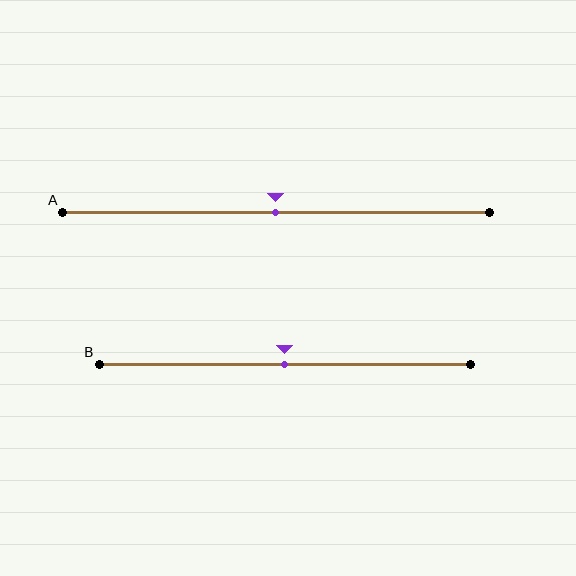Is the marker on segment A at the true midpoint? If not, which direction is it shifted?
Yes, the marker on segment A is at the true midpoint.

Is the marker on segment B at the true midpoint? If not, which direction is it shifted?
Yes, the marker on segment B is at the true midpoint.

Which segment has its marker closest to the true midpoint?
Segment A has its marker closest to the true midpoint.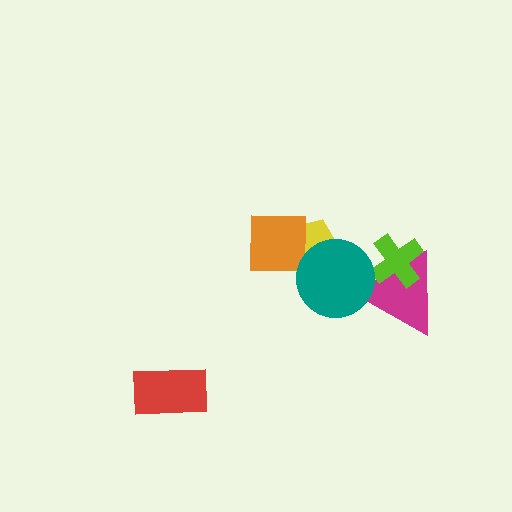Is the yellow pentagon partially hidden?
Yes, it is partially covered by another shape.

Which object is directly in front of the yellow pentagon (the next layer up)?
The orange square is directly in front of the yellow pentagon.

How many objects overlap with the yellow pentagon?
2 objects overlap with the yellow pentagon.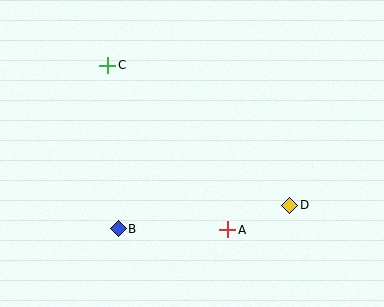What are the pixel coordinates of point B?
Point B is at (118, 229).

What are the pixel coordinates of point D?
Point D is at (290, 205).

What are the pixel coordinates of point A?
Point A is at (228, 230).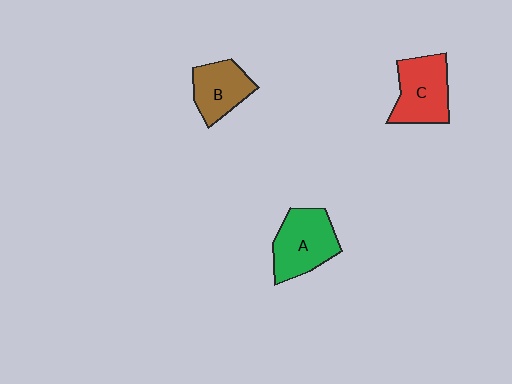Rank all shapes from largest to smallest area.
From largest to smallest: A (green), C (red), B (brown).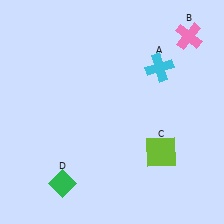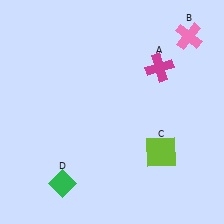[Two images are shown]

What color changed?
The cross (A) changed from cyan in Image 1 to magenta in Image 2.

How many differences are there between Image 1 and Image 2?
There is 1 difference between the two images.